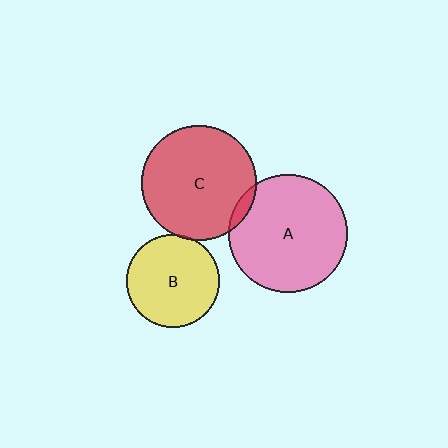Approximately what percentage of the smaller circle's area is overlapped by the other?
Approximately 5%.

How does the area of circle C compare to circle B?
Approximately 1.5 times.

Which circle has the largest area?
Circle A (pink).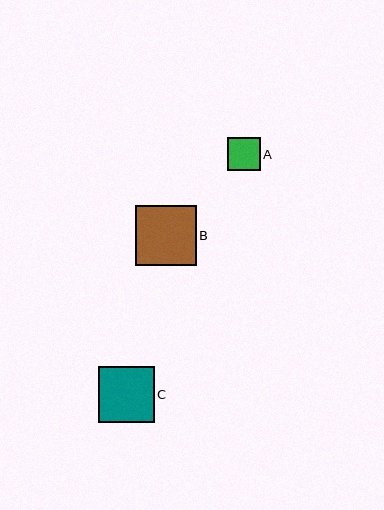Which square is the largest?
Square B is the largest with a size of approximately 60 pixels.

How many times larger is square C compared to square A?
Square C is approximately 1.7 times the size of square A.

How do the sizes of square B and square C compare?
Square B and square C are approximately the same size.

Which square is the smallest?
Square A is the smallest with a size of approximately 33 pixels.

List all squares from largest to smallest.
From largest to smallest: B, C, A.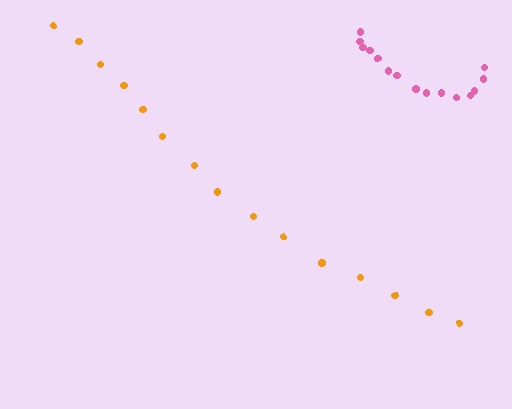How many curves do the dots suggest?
There are 2 distinct paths.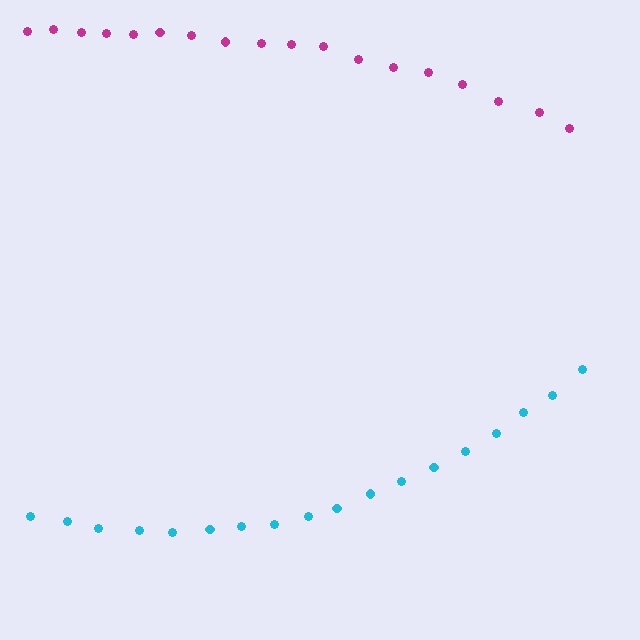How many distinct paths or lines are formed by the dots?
There are 2 distinct paths.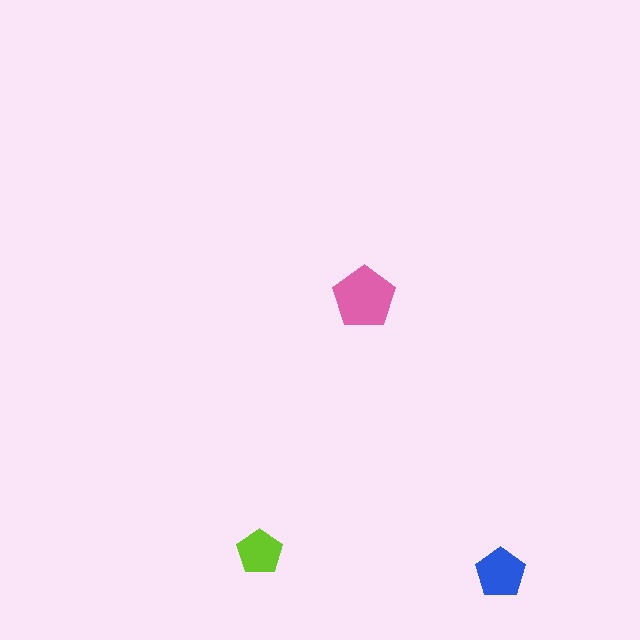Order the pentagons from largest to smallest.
the pink one, the blue one, the lime one.